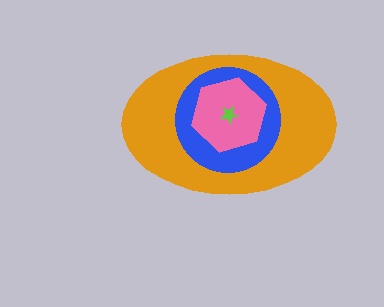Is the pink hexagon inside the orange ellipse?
Yes.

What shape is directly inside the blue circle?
The pink hexagon.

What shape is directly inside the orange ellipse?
The blue circle.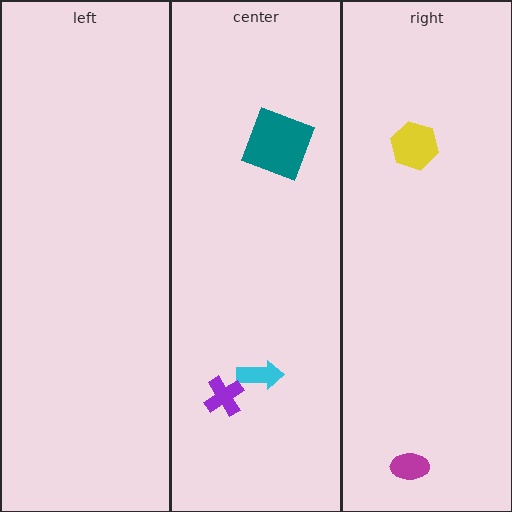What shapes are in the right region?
The yellow hexagon, the magenta ellipse.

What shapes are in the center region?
The cyan arrow, the purple cross, the teal square.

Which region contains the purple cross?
The center region.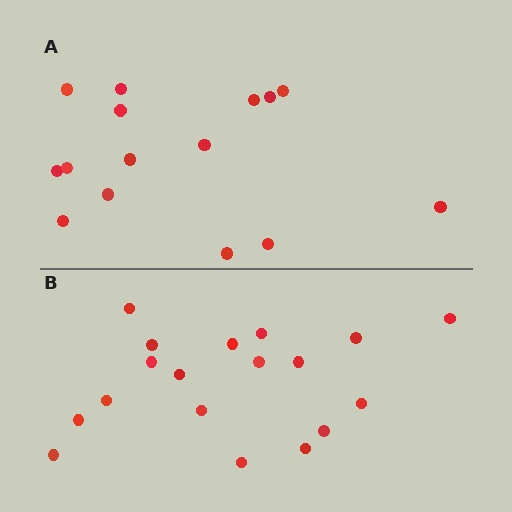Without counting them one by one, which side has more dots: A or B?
Region B (the bottom region) has more dots.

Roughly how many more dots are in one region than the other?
Region B has just a few more — roughly 2 or 3 more dots than region A.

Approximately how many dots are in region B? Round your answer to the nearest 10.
About 20 dots. (The exact count is 18, which rounds to 20.)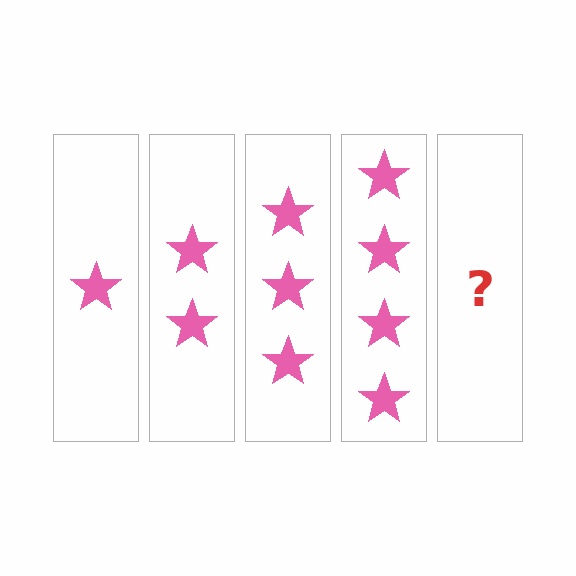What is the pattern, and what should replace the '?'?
The pattern is that each step adds one more star. The '?' should be 5 stars.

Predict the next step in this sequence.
The next step is 5 stars.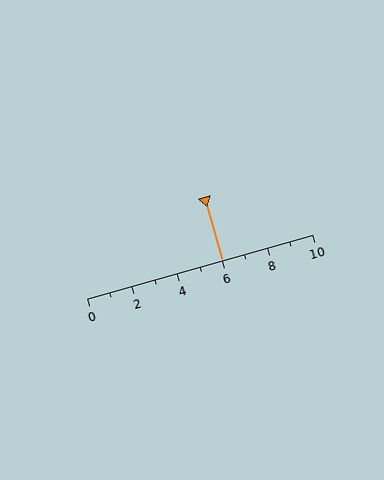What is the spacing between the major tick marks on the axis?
The major ticks are spaced 2 apart.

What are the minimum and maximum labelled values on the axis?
The axis runs from 0 to 10.